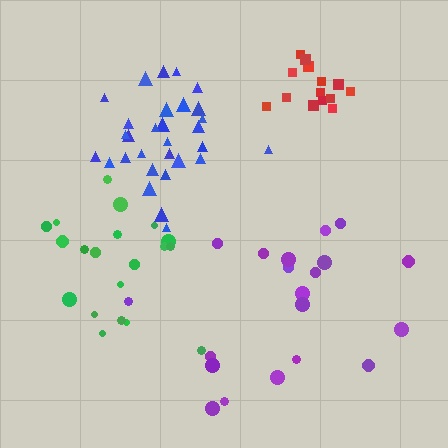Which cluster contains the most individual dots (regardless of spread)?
Blue (30).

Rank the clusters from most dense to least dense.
red, blue, green, purple.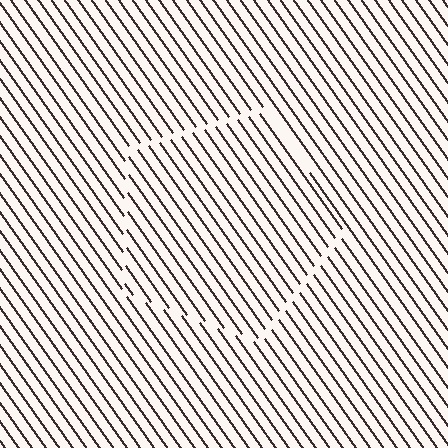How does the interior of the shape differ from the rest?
The interior of the shape contains the same grating, shifted by half a period — the contour is defined by the phase discontinuity where line-ends from the inner and outer gratings abut.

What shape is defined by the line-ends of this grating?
An illusory pentagon. The interior of the shape contains the same grating, shifted by half a period — the contour is defined by the phase discontinuity where line-ends from the inner and outer gratings abut.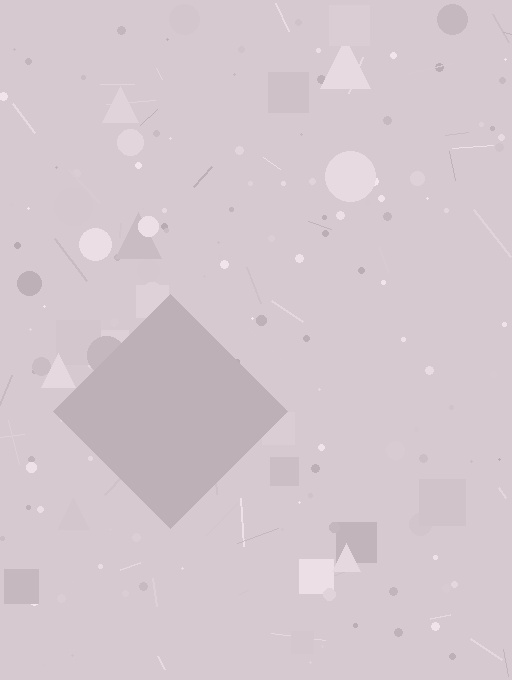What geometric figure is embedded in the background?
A diamond is embedded in the background.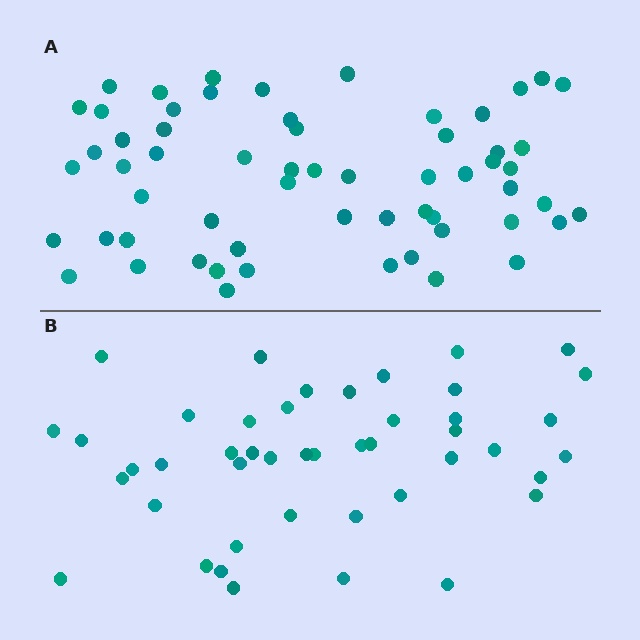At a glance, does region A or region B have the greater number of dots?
Region A (the top region) has more dots.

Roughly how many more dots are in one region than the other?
Region A has approximately 15 more dots than region B.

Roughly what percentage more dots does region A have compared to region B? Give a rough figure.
About 35% more.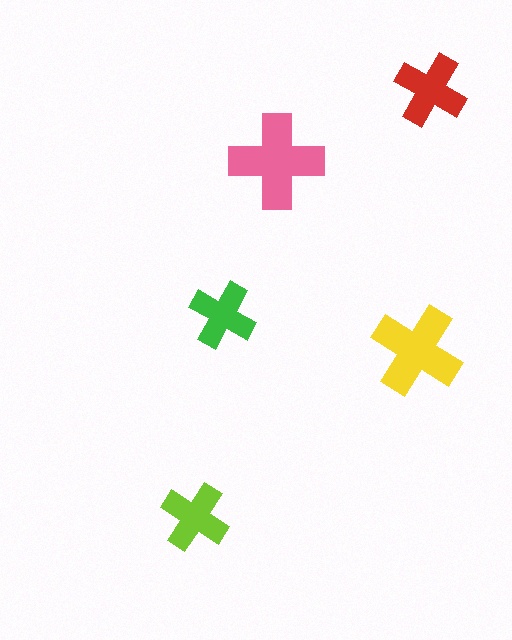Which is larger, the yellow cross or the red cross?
The yellow one.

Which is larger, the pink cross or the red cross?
The pink one.